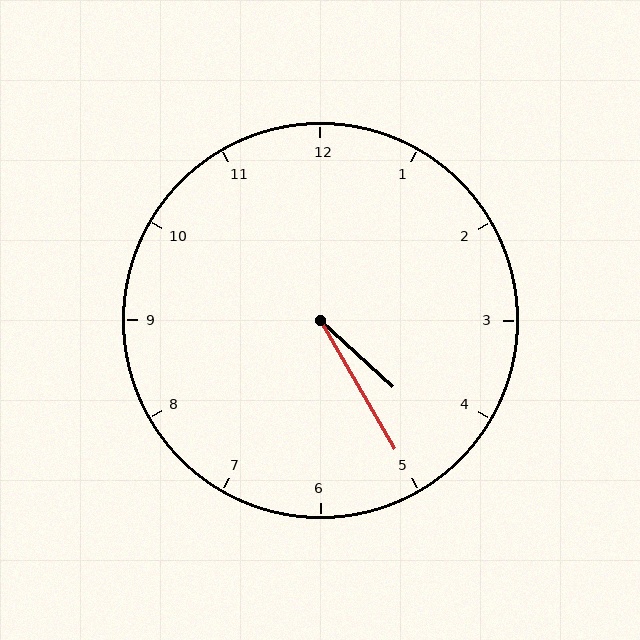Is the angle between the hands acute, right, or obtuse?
It is acute.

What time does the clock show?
4:25.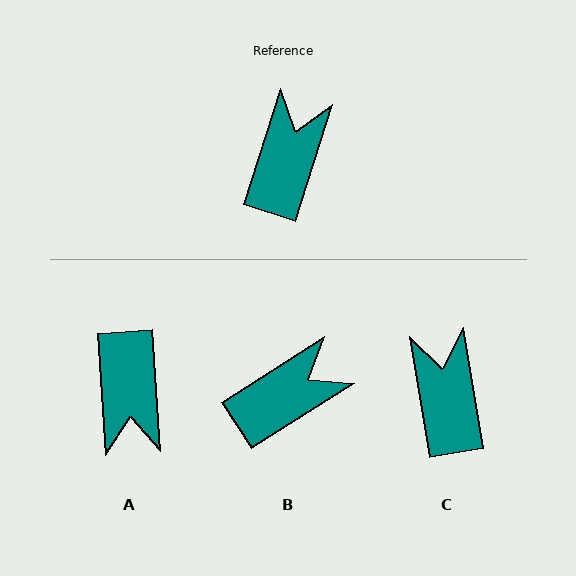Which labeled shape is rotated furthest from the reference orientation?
A, about 159 degrees away.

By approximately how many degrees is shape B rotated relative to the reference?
Approximately 40 degrees clockwise.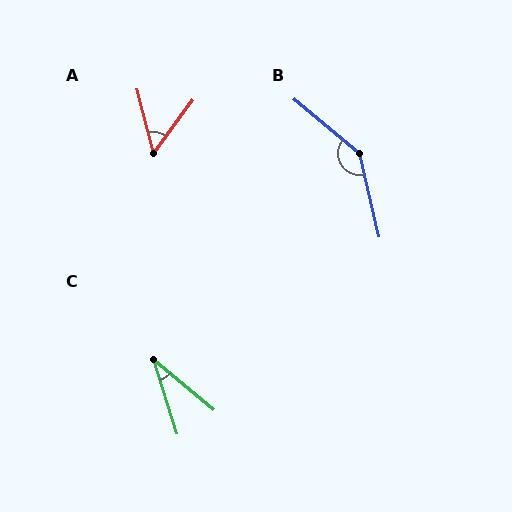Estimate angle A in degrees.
Approximately 50 degrees.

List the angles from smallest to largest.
C (33°), A (50°), B (142°).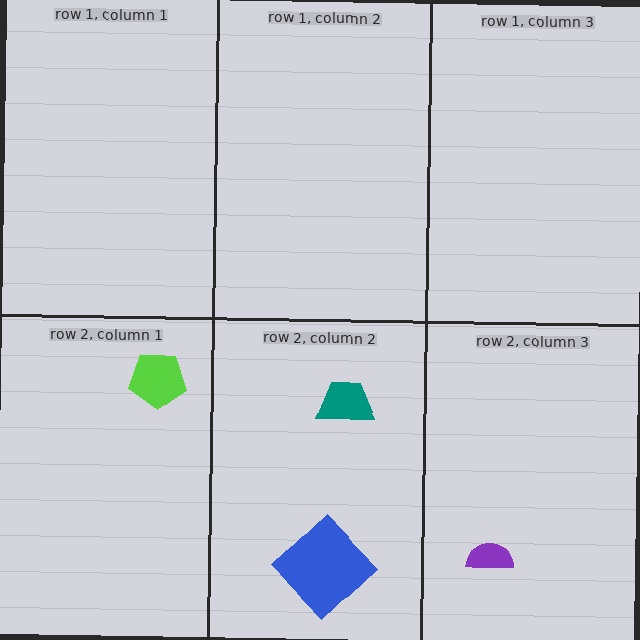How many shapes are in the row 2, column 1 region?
1.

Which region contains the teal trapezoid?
The row 2, column 2 region.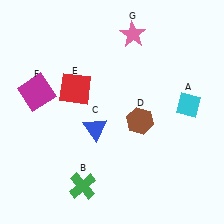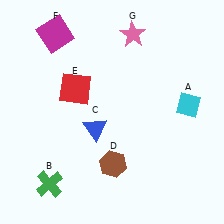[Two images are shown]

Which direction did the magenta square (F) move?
The magenta square (F) moved up.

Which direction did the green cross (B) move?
The green cross (B) moved left.